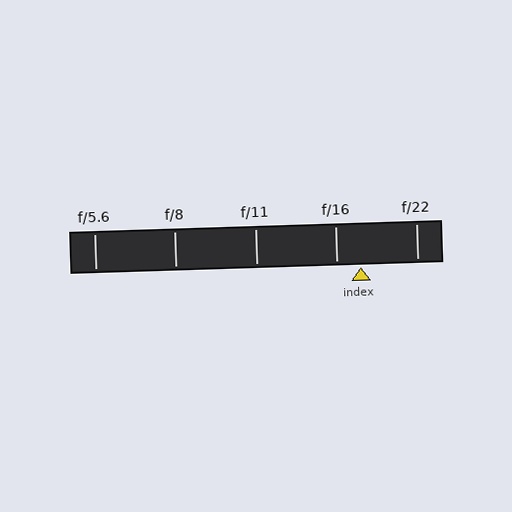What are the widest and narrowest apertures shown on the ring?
The widest aperture shown is f/5.6 and the narrowest is f/22.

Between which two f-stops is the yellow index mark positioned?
The index mark is between f/16 and f/22.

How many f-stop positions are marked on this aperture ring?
There are 5 f-stop positions marked.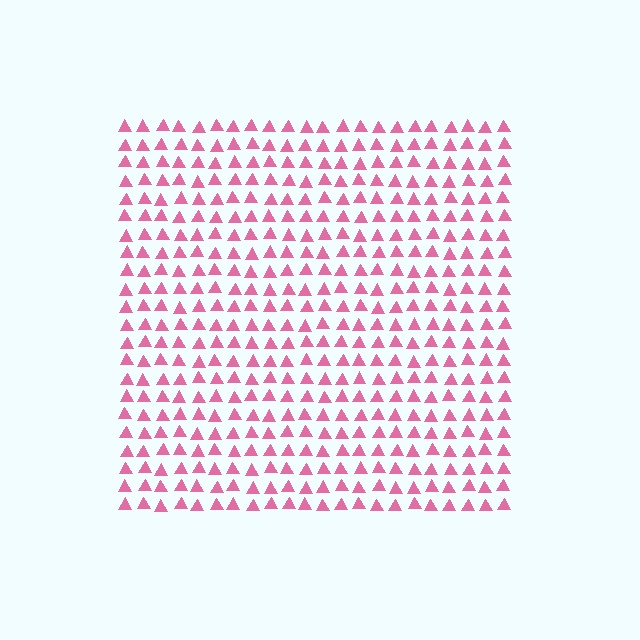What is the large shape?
The large shape is a square.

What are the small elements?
The small elements are triangles.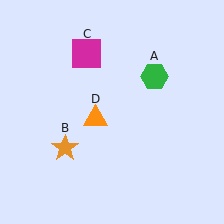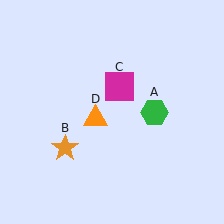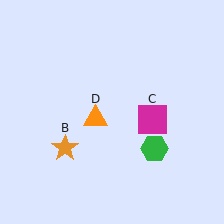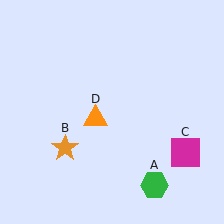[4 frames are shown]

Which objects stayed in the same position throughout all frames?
Orange star (object B) and orange triangle (object D) remained stationary.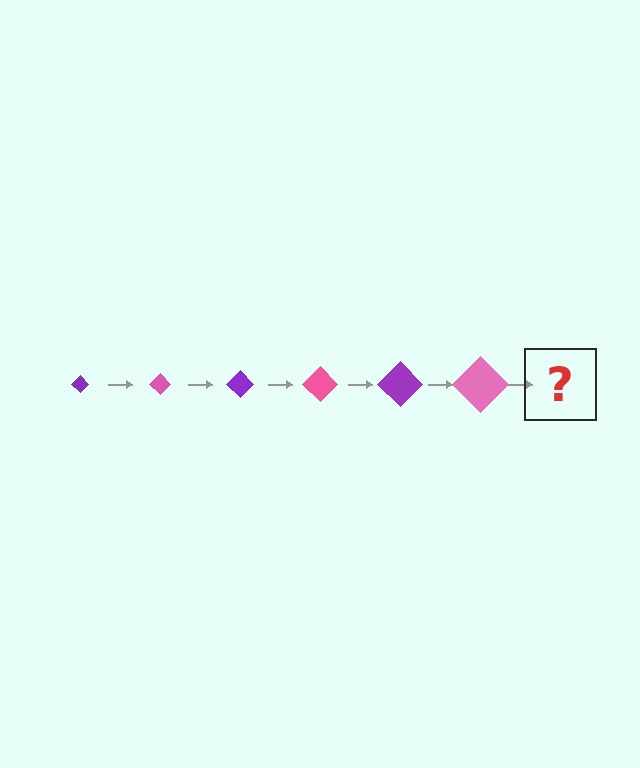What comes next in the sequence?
The next element should be a purple diamond, larger than the previous one.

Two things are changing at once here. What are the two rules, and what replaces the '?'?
The two rules are that the diamond grows larger each step and the color cycles through purple and pink. The '?' should be a purple diamond, larger than the previous one.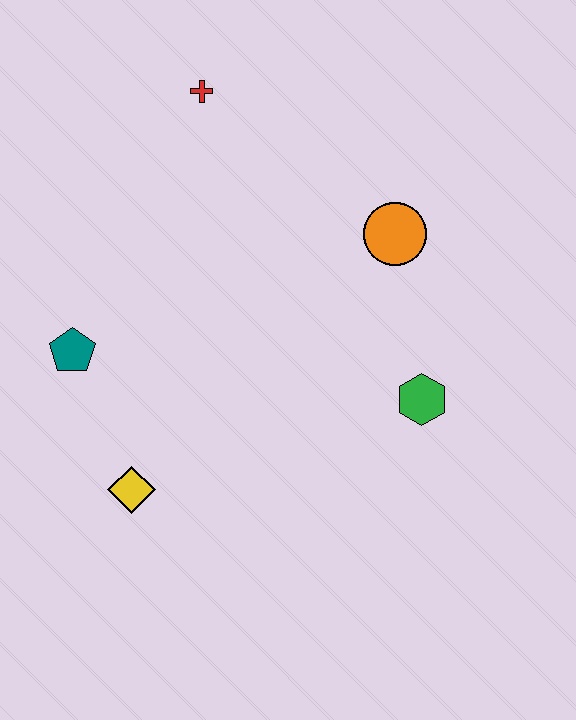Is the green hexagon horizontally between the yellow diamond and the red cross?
No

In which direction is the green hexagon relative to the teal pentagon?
The green hexagon is to the right of the teal pentagon.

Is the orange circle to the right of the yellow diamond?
Yes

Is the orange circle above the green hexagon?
Yes